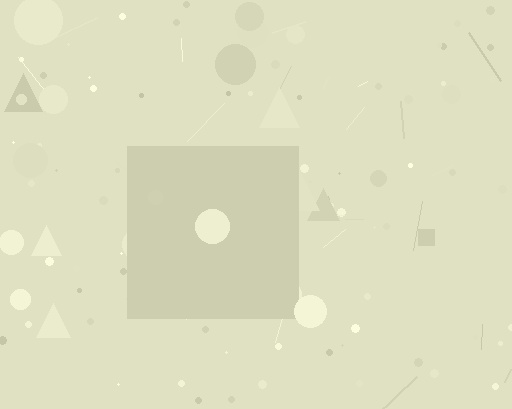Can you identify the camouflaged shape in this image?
The camouflaged shape is a square.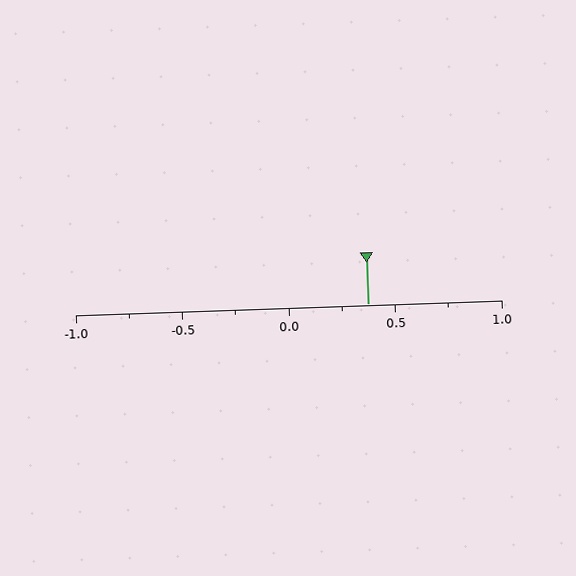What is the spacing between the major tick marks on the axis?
The major ticks are spaced 0.5 apart.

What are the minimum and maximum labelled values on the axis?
The axis runs from -1.0 to 1.0.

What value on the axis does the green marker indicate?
The marker indicates approximately 0.38.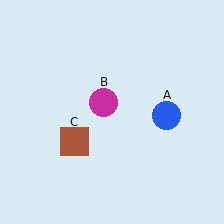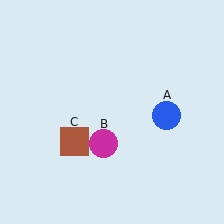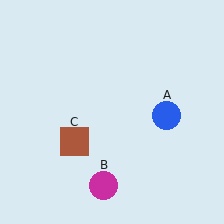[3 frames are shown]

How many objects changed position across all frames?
1 object changed position: magenta circle (object B).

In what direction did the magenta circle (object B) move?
The magenta circle (object B) moved down.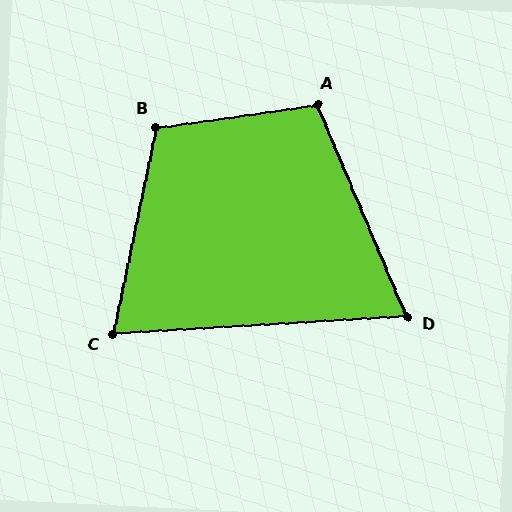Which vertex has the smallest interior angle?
D, at approximately 71 degrees.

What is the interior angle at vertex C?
Approximately 75 degrees (acute).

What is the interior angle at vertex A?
Approximately 105 degrees (obtuse).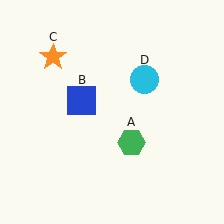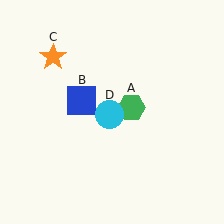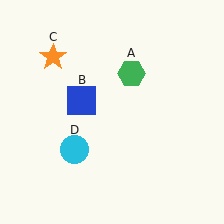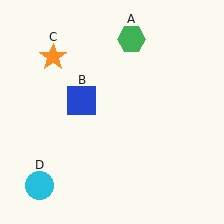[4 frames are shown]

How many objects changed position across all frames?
2 objects changed position: green hexagon (object A), cyan circle (object D).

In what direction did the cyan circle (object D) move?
The cyan circle (object D) moved down and to the left.